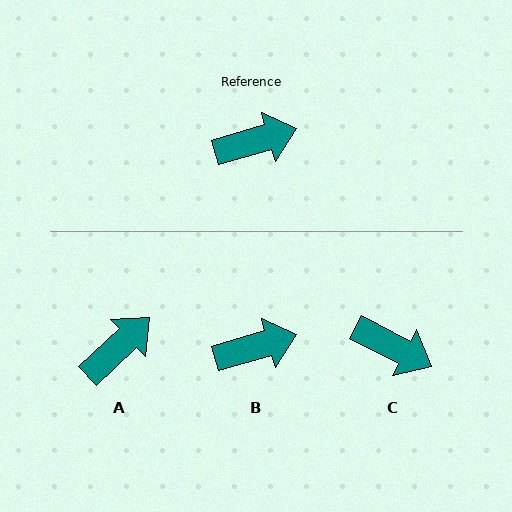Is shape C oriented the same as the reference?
No, it is off by about 43 degrees.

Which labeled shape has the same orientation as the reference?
B.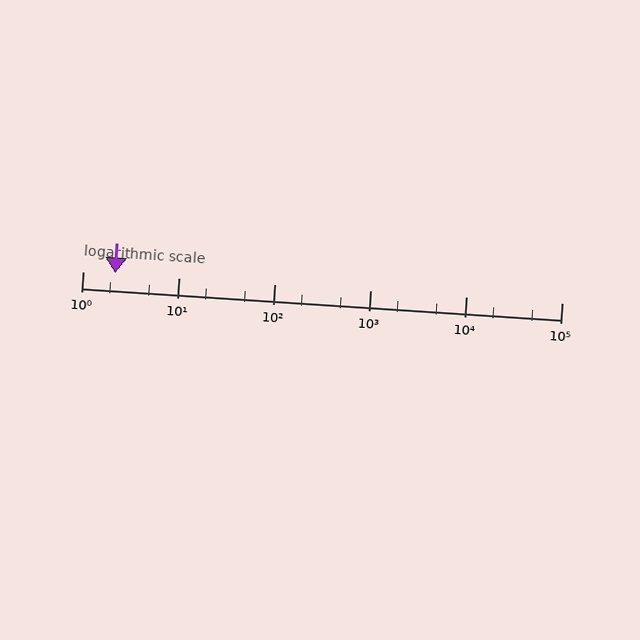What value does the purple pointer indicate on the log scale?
The pointer indicates approximately 2.2.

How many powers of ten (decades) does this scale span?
The scale spans 5 decades, from 1 to 100000.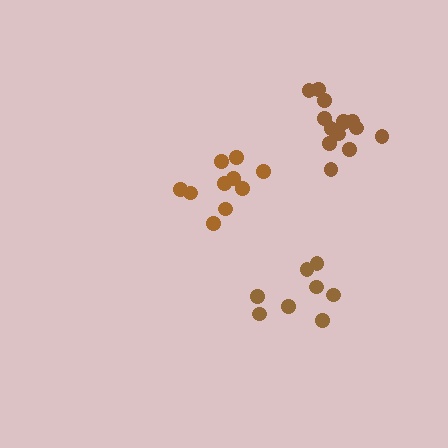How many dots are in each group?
Group 1: 8 dots, Group 2: 14 dots, Group 3: 10 dots (32 total).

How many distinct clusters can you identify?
There are 3 distinct clusters.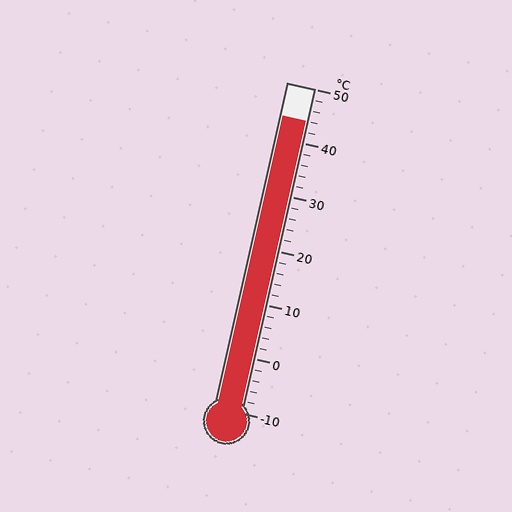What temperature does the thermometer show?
The thermometer shows approximately 44°C.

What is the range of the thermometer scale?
The thermometer scale ranges from -10°C to 50°C.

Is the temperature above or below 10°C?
The temperature is above 10°C.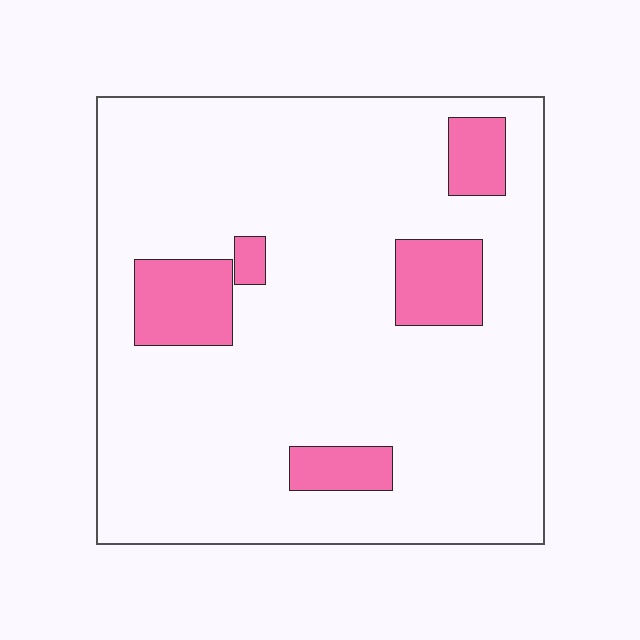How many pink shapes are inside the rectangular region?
5.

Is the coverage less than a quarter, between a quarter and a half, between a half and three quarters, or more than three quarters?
Less than a quarter.